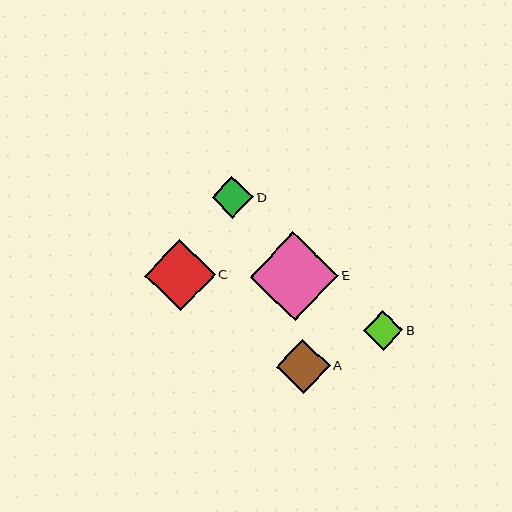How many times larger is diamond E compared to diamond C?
Diamond E is approximately 1.2 times the size of diamond C.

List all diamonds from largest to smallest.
From largest to smallest: E, C, A, D, B.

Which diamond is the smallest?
Diamond B is the smallest with a size of approximately 40 pixels.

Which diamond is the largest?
Diamond E is the largest with a size of approximately 89 pixels.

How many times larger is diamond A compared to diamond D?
Diamond A is approximately 1.3 times the size of diamond D.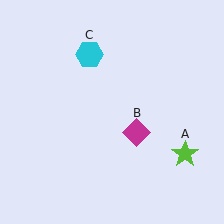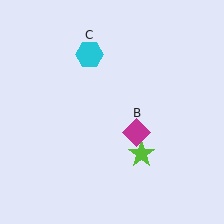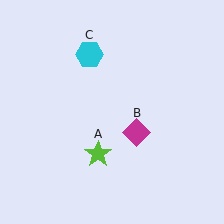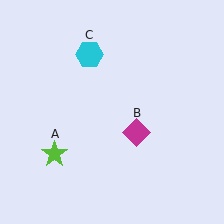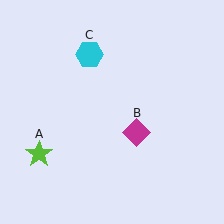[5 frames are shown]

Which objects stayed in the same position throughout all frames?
Magenta diamond (object B) and cyan hexagon (object C) remained stationary.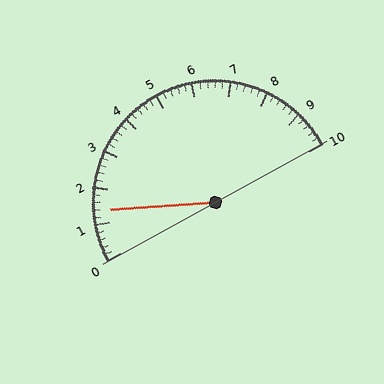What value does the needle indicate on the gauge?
The needle indicates approximately 1.4.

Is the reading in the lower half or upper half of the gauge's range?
The reading is in the lower half of the range (0 to 10).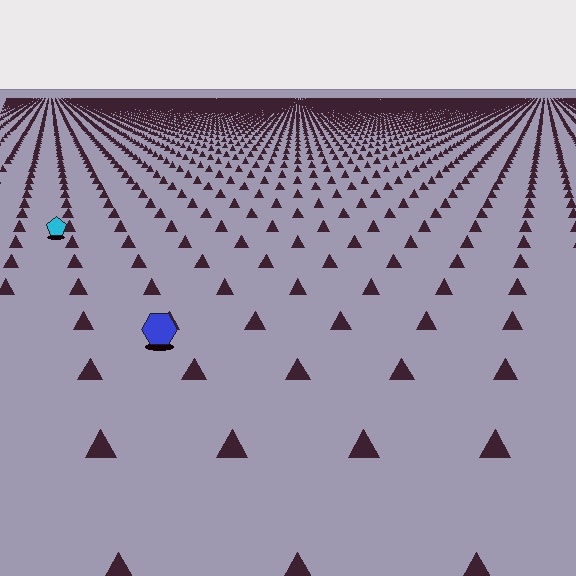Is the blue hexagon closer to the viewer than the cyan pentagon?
Yes. The blue hexagon is closer — you can tell from the texture gradient: the ground texture is coarser near it.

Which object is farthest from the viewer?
The cyan pentagon is farthest from the viewer. It appears smaller and the ground texture around it is denser.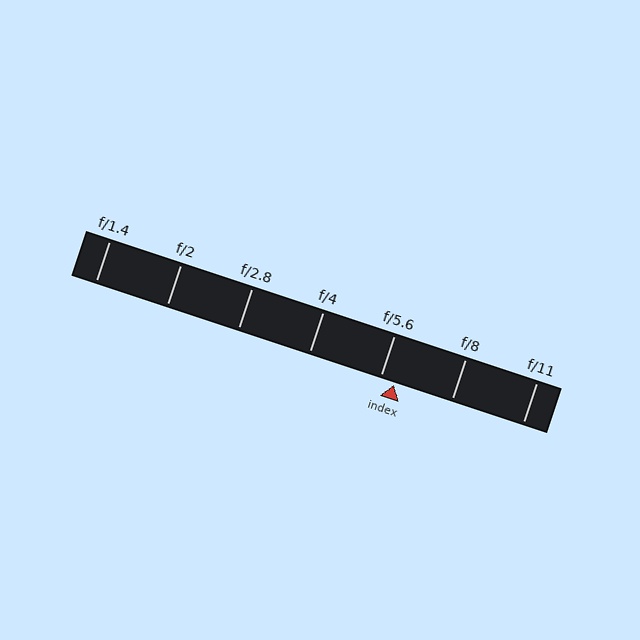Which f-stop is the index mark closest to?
The index mark is closest to f/5.6.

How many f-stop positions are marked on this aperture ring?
There are 7 f-stop positions marked.